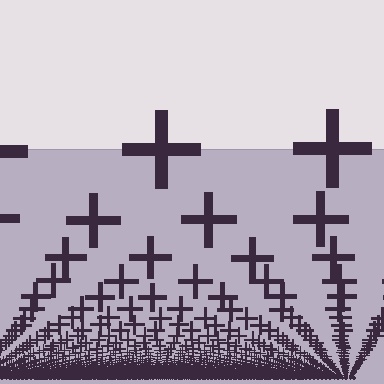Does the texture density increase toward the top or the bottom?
Density increases toward the bottom.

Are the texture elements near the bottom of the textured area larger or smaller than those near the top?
Smaller. The gradient is inverted — elements near the bottom are smaller and denser.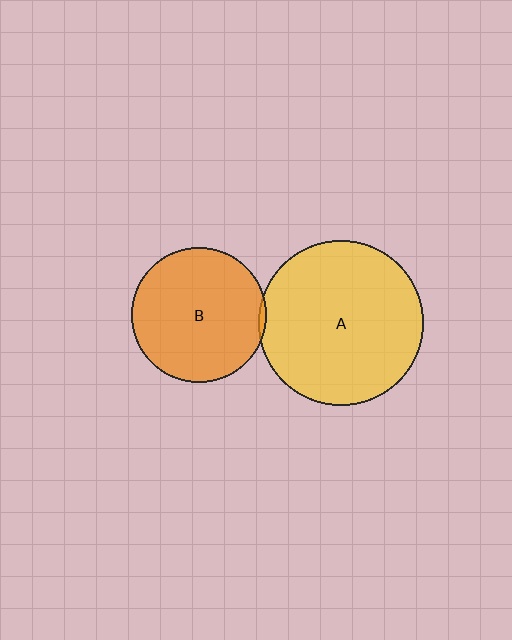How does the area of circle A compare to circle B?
Approximately 1.5 times.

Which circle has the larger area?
Circle A (yellow).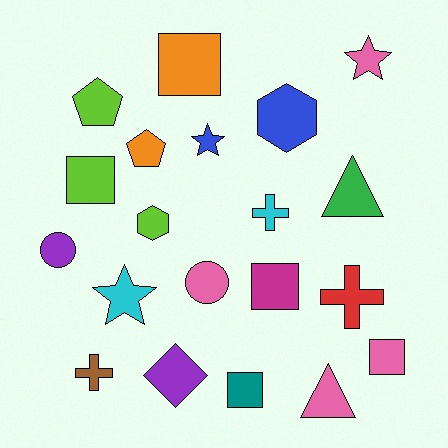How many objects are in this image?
There are 20 objects.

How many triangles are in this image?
There are 2 triangles.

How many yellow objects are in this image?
There are no yellow objects.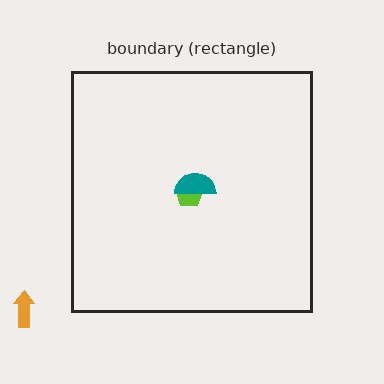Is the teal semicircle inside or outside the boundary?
Inside.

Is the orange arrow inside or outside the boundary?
Outside.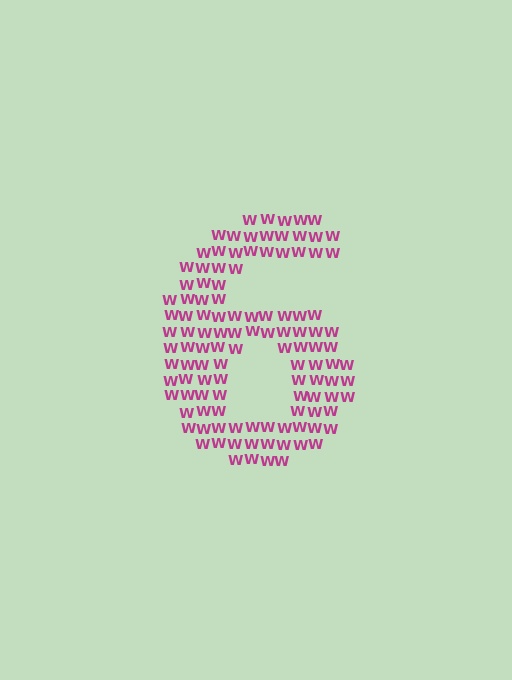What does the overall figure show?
The overall figure shows the digit 6.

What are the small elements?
The small elements are letter W's.